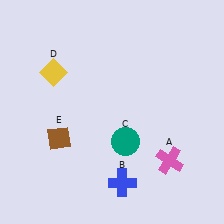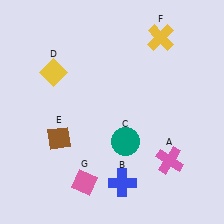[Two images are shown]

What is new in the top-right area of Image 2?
A yellow cross (F) was added in the top-right area of Image 2.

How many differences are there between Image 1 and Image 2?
There are 2 differences between the two images.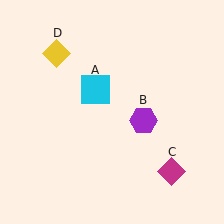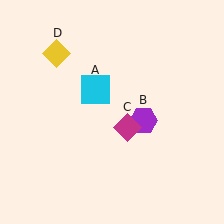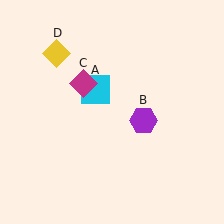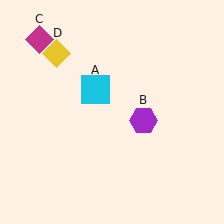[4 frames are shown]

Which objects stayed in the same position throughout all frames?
Cyan square (object A) and purple hexagon (object B) and yellow diamond (object D) remained stationary.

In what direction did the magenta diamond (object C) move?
The magenta diamond (object C) moved up and to the left.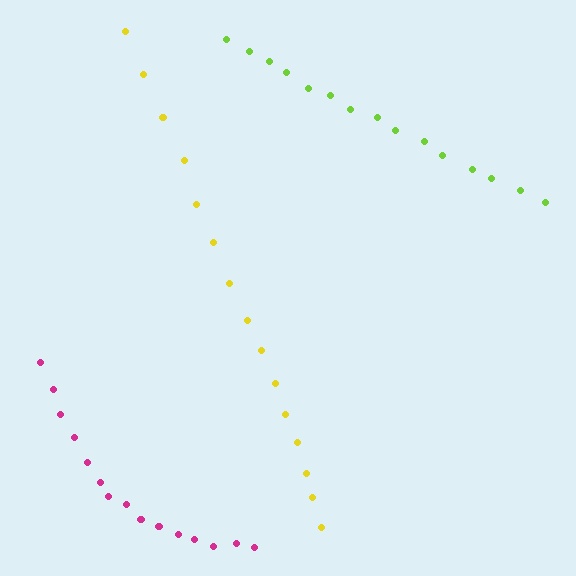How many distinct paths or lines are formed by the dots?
There are 3 distinct paths.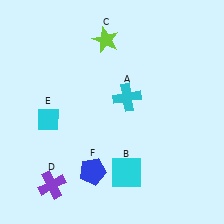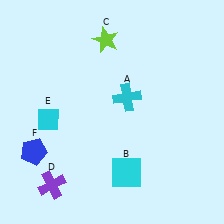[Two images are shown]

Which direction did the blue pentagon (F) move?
The blue pentagon (F) moved left.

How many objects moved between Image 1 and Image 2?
1 object moved between the two images.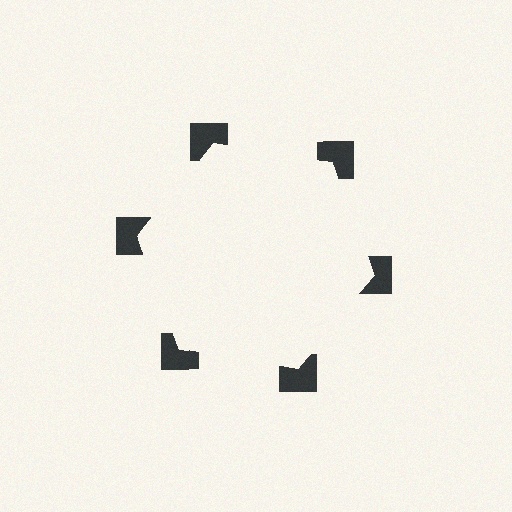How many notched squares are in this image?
There are 6 — one at each vertex of the illusory hexagon.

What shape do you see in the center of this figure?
An illusory hexagon — its edges are inferred from the aligned wedge cuts in the notched squares, not physically drawn.